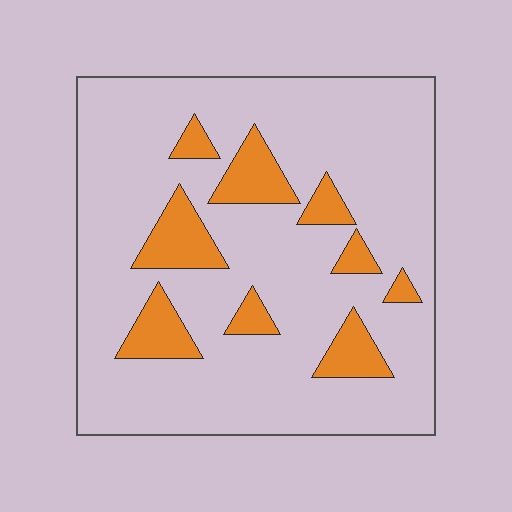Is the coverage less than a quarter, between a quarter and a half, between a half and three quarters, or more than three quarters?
Less than a quarter.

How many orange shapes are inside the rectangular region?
9.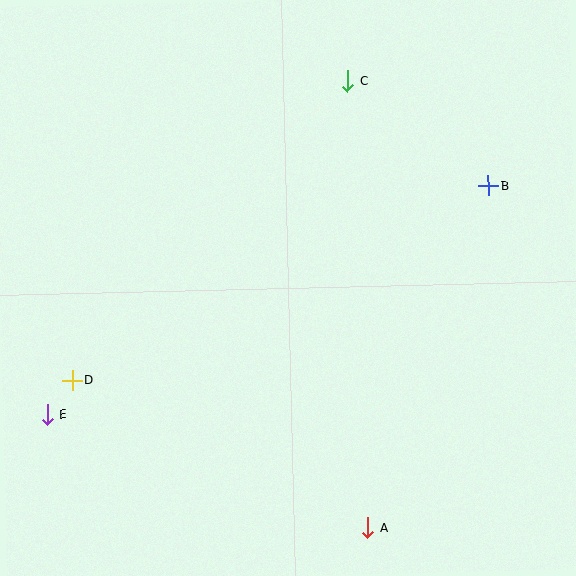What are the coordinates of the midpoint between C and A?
The midpoint between C and A is at (358, 305).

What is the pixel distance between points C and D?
The distance between C and D is 407 pixels.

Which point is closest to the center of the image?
Point C at (348, 81) is closest to the center.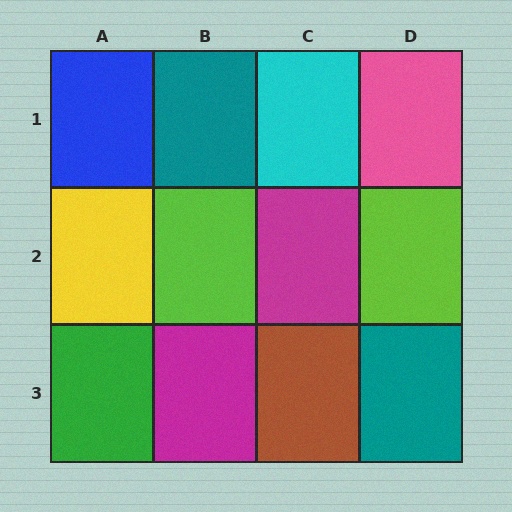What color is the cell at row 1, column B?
Teal.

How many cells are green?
1 cell is green.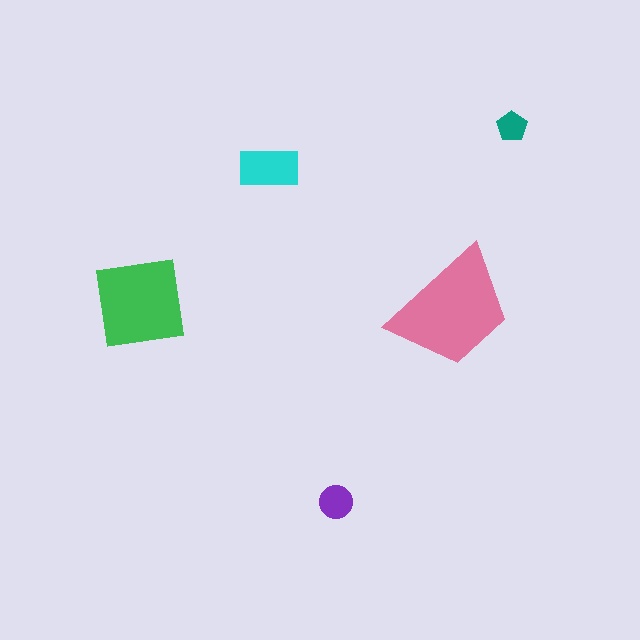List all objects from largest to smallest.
The pink trapezoid, the green square, the cyan rectangle, the purple circle, the teal pentagon.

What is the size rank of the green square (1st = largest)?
2nd.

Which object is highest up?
The teal pentagon is topmost.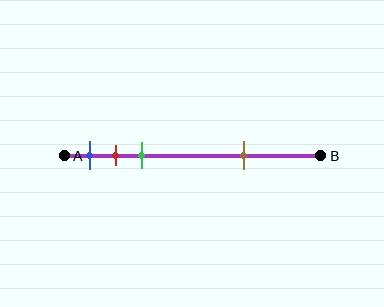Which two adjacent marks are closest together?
The red and green marks are the closest adjacent pair.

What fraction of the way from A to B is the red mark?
The red mark is approximately 20% (0.2) of the way from A to B.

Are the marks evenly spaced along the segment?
No, the marks are not evenly spaced.